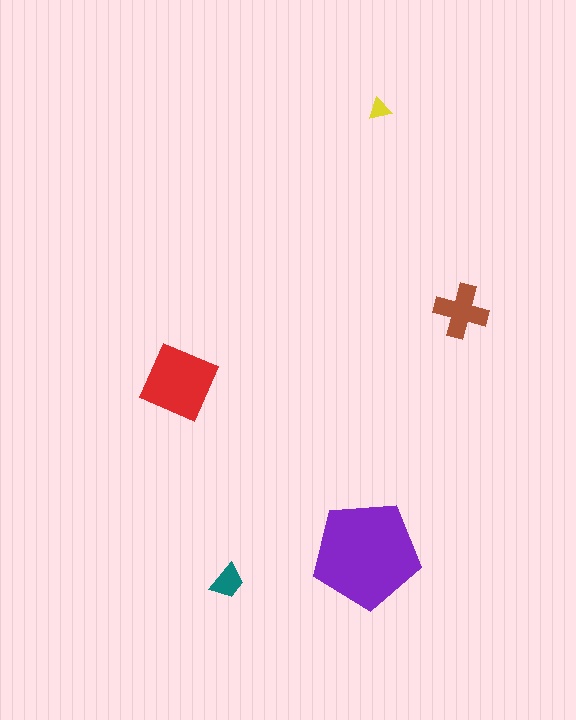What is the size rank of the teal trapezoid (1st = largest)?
4th.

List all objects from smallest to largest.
The yellow triangle, the teal trapezoid, the brown cross, the red diamond, the purple pentagon.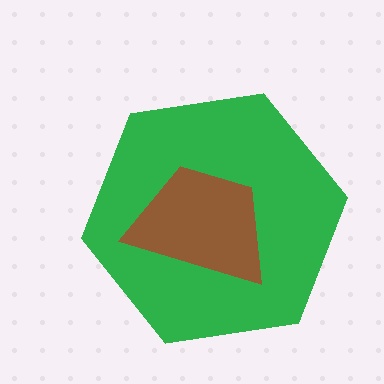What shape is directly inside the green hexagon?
The brown trapezoid.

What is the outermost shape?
The green hexagon.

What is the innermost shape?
The brown trapezoid.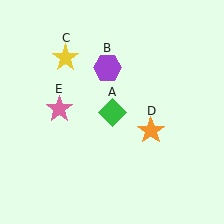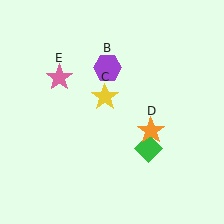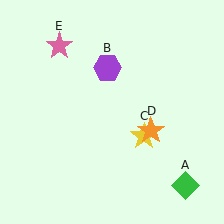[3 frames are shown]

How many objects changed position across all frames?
3 objects changed position: green diamond (object A), yellow star (object C), pink star (object E).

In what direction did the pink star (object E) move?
The pink star (object E) moved up.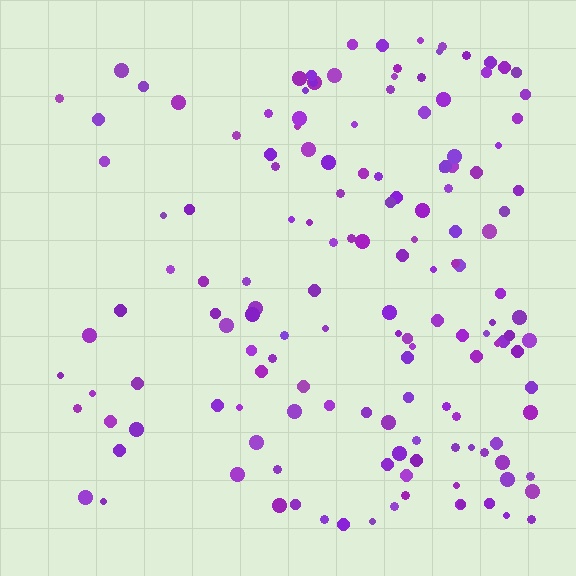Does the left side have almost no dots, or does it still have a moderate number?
Still a moderate number, just noticeably fewer than the right.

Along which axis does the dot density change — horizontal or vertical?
Horizontal.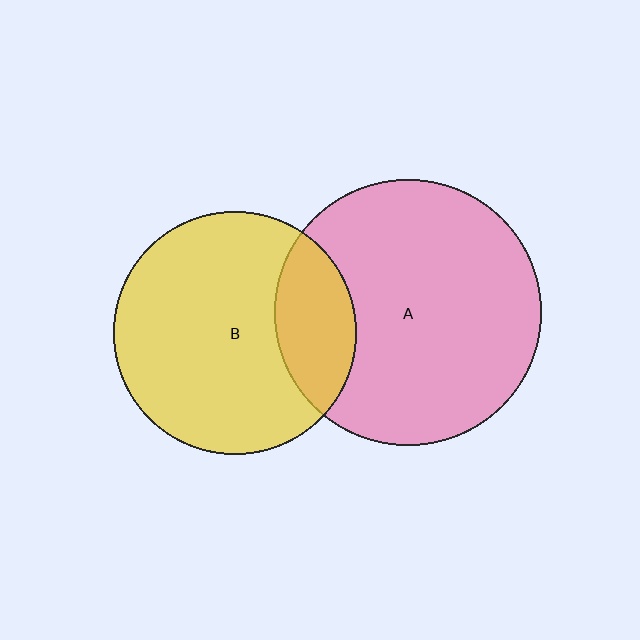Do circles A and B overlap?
Yes.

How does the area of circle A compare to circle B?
Approximately 1.2 times.